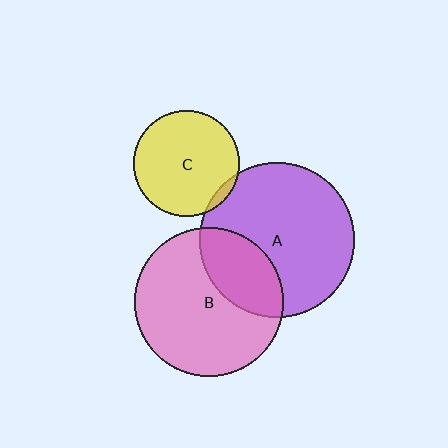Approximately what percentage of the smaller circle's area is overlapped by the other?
Approximately 30%.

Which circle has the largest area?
Circle A (purple).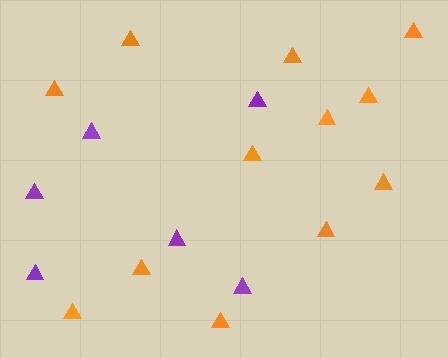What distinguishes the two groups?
There are 2 groups: one group of purple triangles (6) and one group of orange triangles (12).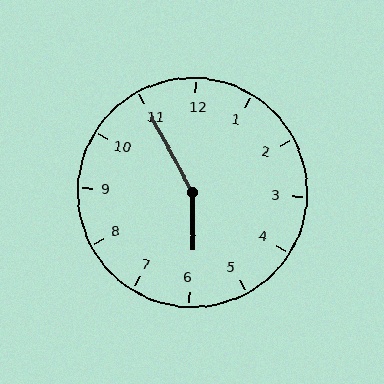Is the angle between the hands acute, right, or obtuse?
It is obtuse.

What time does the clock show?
5:55.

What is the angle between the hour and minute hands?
Approximately 152 degrees.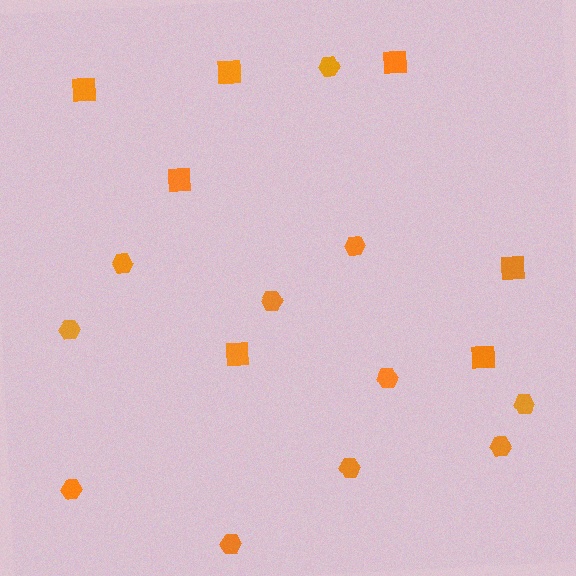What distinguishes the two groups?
There are 2 groups: one group of hexagons (11) and one group of squares (7).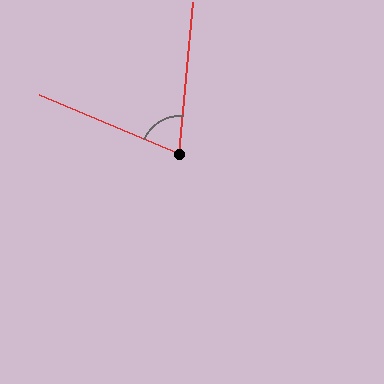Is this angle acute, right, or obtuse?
It is acute.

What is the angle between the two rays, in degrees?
Approximately 72 degrees.